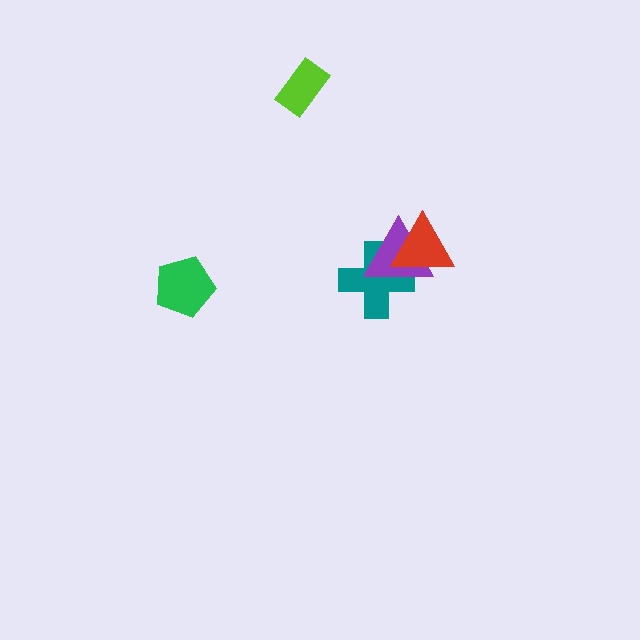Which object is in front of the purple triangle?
The red triangle is in front of the purple triangle.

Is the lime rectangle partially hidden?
No, no other shape covers it.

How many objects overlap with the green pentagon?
0 objects overlap with the green pentagon.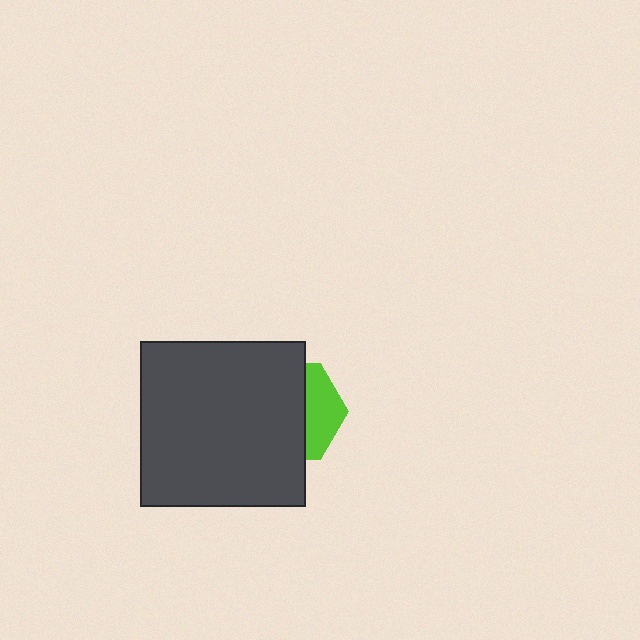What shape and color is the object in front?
The object in front is a dark gray square.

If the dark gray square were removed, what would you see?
You would see the complete lime hexagon.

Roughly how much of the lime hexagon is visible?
A small part of it is visible (roughly 35%).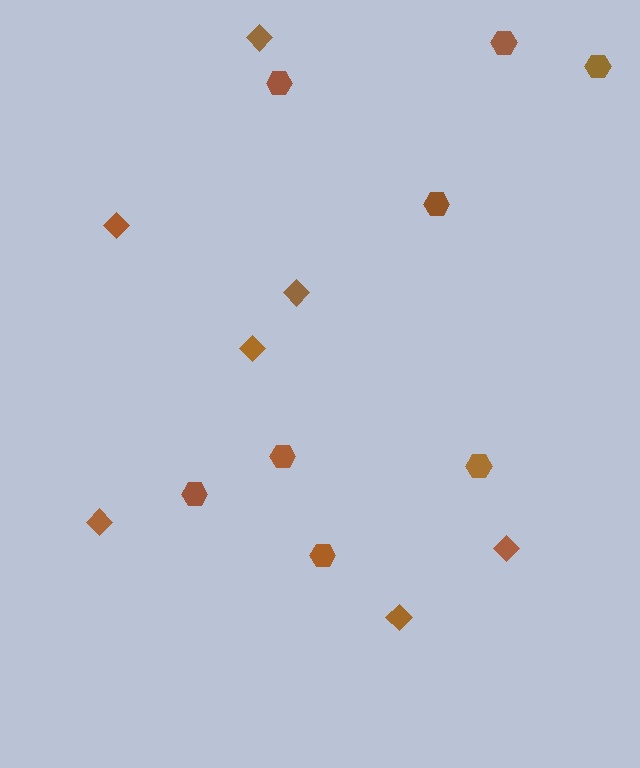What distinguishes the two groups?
There are 2 groups: one group of hexagons (8) and one group of diamonds (7).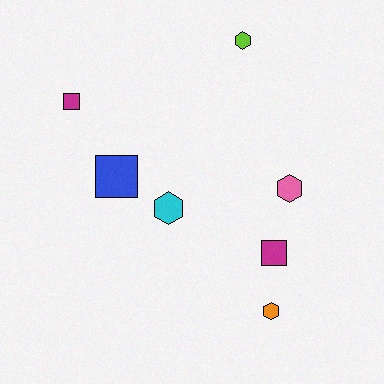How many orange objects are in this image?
There is 1 orange object.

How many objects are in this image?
There are 7 objects.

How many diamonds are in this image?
There are no diamonds.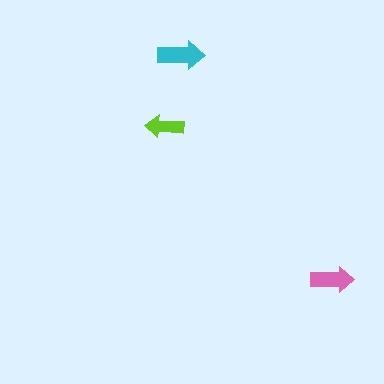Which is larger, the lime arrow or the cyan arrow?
The cyan one.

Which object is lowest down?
The pink arrow is bottommost.